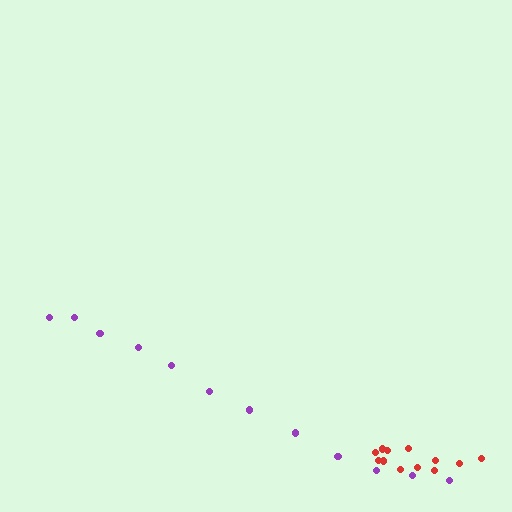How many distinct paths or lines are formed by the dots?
There are 2 distinct paths.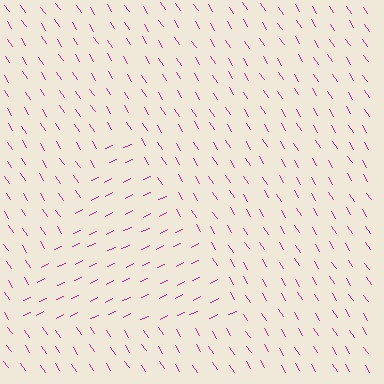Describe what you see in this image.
The image is filled with small magenta line segments. A triangle region in the image has lines oriented differently from the surrounding lines, creating a visible texture boundary.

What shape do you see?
I see a triangle.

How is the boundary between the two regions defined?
The boundary is defined purely by a change in line orientation (approximately 83 degrees difference). All lines are the same color and thickness.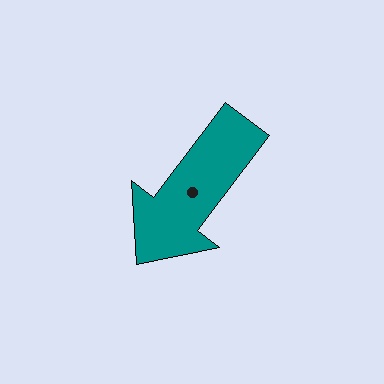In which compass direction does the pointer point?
Southwest.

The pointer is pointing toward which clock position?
Roughly 7 o'clock.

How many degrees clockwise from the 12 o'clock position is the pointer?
Approximately 217 degrees.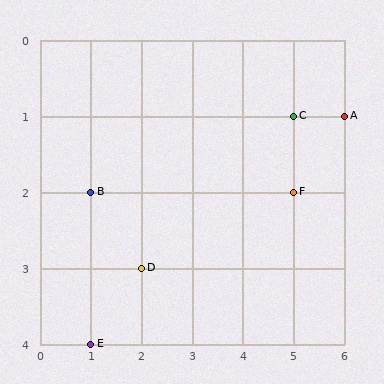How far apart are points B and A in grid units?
Points B and A are 5 columns and 1 row apart (about 5.1 grid units diagonally).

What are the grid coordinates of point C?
Point C is at grid coordinates (5, 1).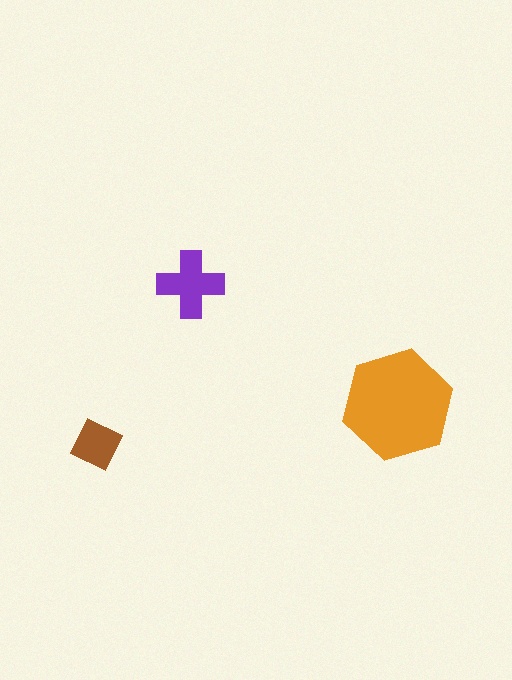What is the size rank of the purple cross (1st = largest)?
2nd.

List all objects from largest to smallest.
The orange hexagon, the purple cross, the brown square.